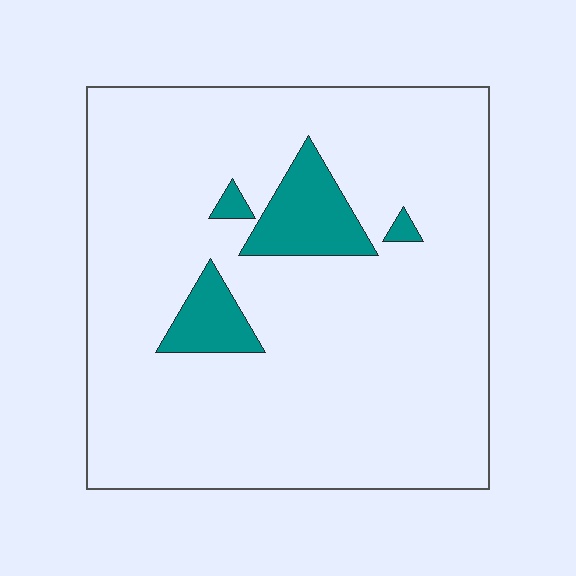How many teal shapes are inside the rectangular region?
4.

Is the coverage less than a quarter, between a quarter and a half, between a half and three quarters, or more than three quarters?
Less than a quarter.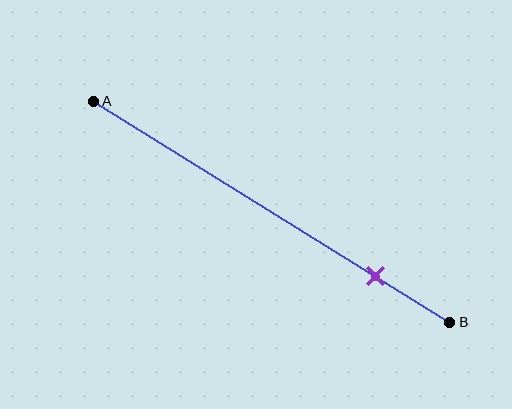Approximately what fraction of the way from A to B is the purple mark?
The purple mark is approximately 80% of the way from A to B.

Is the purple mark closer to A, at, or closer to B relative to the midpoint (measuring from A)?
The purple mark is closer to point B than the midpoint of segment AB.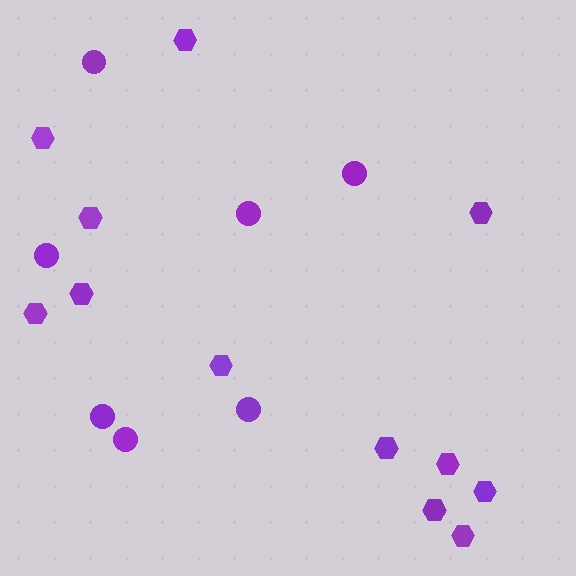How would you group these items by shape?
There are 2 groups: one group of hexagons (12) and one group of circles (7).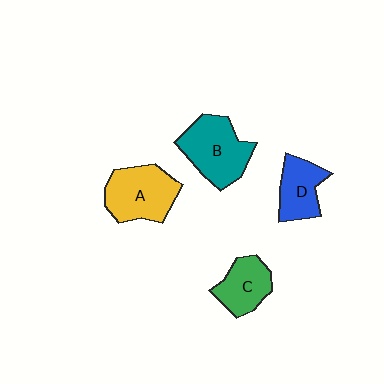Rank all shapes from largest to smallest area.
From largest to smallest: B (teal), A (yellow), C (green), D (blue).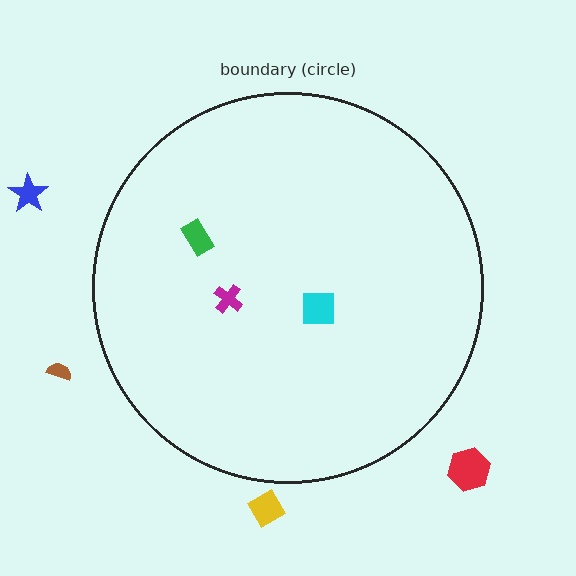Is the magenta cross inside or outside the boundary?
Inside.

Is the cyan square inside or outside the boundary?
Inside.